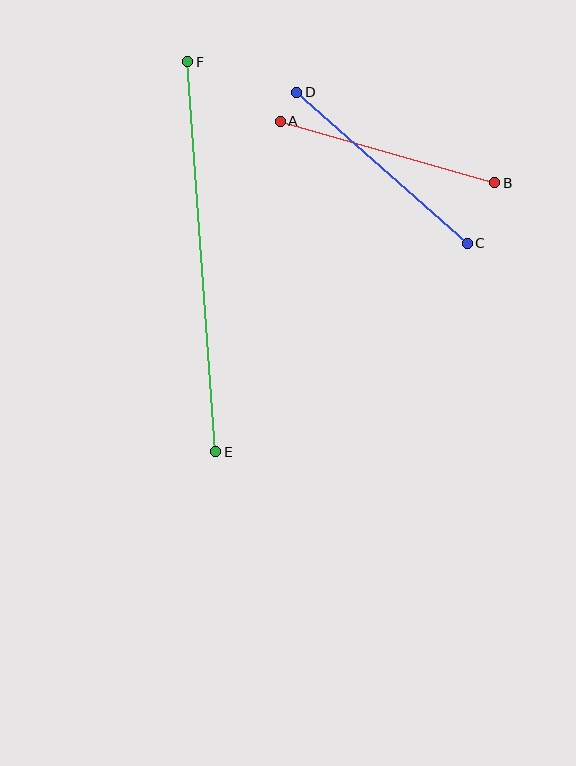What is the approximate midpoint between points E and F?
The midpoint is at approximately (202, 257) pixels.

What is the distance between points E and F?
The distance is approximately 391 pixels.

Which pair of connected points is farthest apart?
Points E and F are farthest apart.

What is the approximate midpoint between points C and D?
The midpoint is at approximately (382, 168) pixels.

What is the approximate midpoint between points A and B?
The midpoint is at approximately (387, 152) pixels.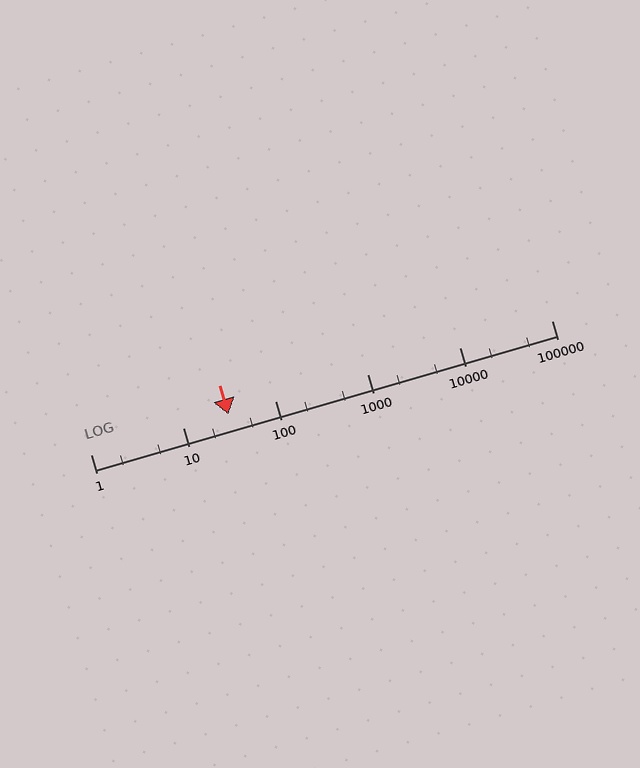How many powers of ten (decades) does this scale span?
The scale spans 5 decades, from 1 to 100000.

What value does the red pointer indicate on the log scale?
The pointer indicates approximately 31.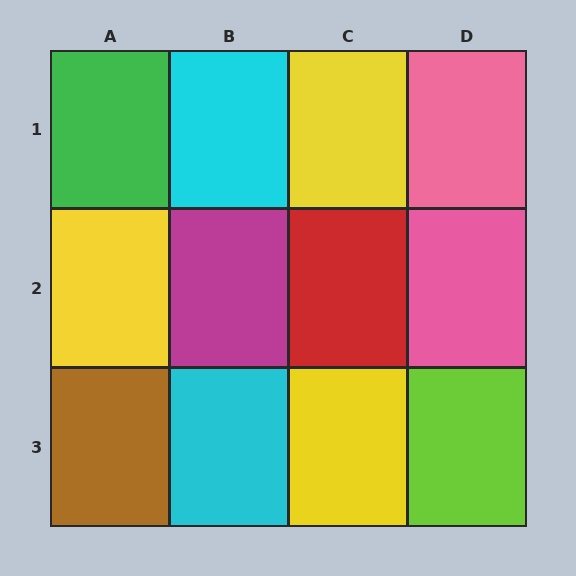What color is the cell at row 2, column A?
Yellow.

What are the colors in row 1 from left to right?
Green, cyan, yellow, pink.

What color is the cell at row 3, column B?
Cyan.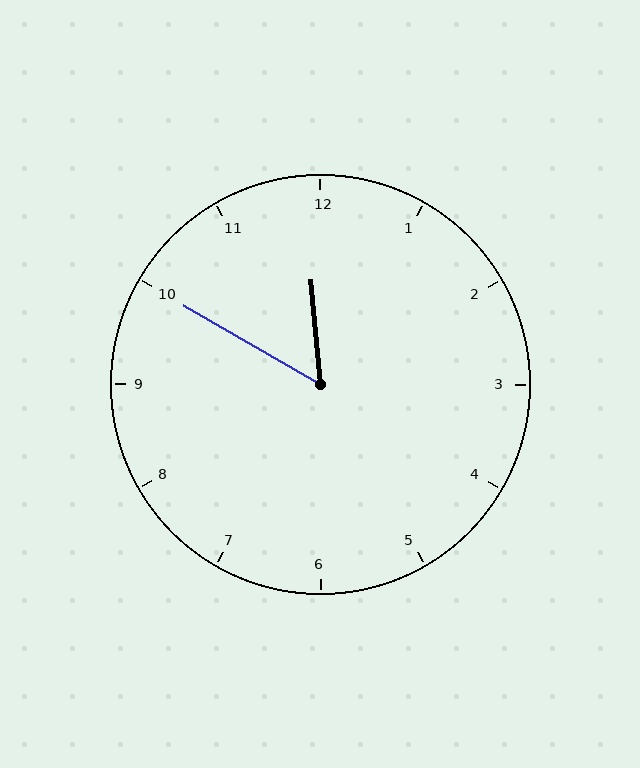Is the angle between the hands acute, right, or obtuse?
It is acute.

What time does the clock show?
11:50.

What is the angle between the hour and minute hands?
Approximately 55 degrees.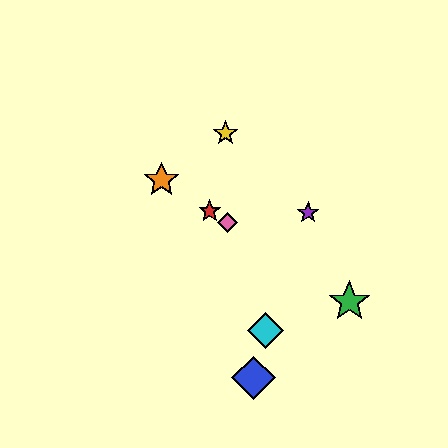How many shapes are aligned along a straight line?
4 shapes (the red star, the green star, the orange star, the pink diamond) are aligned along a straight line.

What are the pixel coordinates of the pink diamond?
The pink diamond is at (228, 223).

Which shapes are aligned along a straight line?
The red star, the green star, the orange star, the pink diamond are aligned along a straight line.